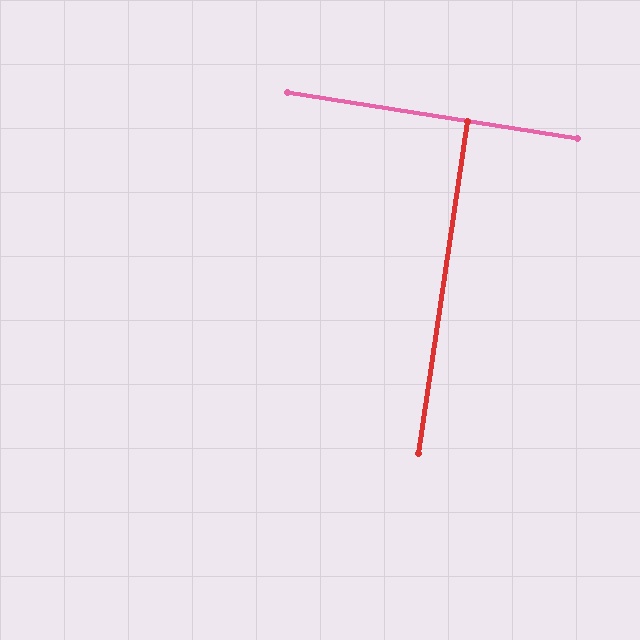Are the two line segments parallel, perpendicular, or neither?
Perpendicular — they meet at approximately 89°.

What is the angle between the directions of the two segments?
Approximately 89 degrees.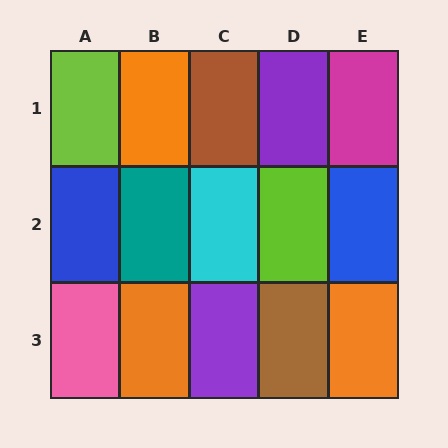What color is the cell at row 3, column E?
Orange.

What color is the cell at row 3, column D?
Brown.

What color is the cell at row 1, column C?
Brown.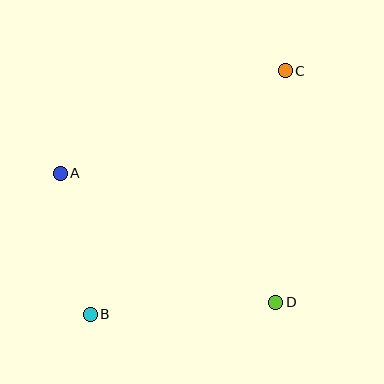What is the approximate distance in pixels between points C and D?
The distance between C and D is approximately 232 pixels.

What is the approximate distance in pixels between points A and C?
The distance between A and C is approximately 247 pixels.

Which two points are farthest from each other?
Points B and C are farthest from each other.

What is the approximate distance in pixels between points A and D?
The distance between A and D is approximately 251 pixels.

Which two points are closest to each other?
Points A and B are closest to each other.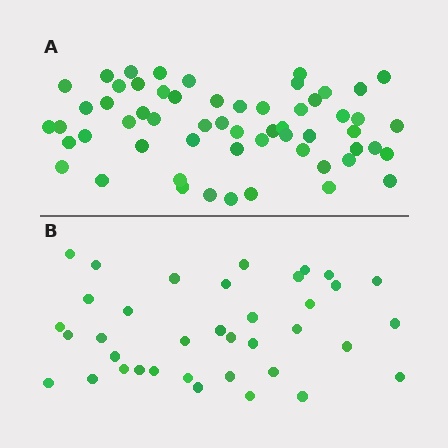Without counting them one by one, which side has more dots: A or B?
Region A (the top region) has more dots.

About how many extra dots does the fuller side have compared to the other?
Region A has approximately 20 more dots than region B.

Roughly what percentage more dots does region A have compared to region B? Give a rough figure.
About 55% more.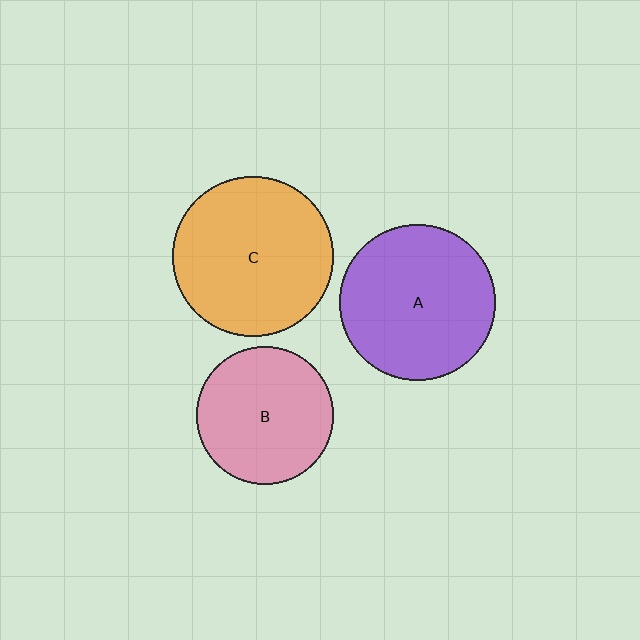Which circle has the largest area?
Circle C (orange).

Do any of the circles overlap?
No, none of the circles overlap.